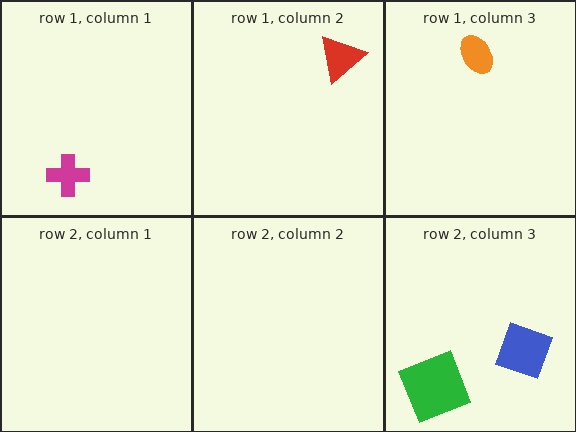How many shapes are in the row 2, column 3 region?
2.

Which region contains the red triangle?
The row 1, column 2 region.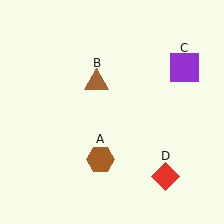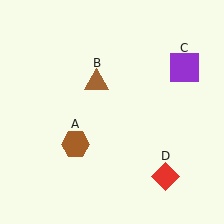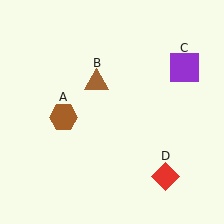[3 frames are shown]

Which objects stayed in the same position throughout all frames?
Brown triangle (object B) and purple square (object C) and red diamond (object D) remained stationary.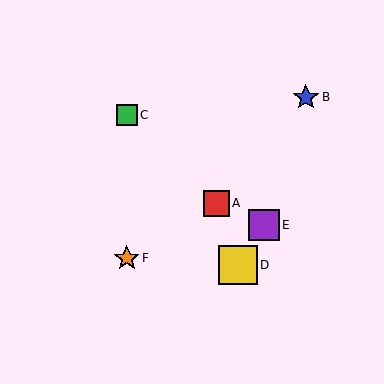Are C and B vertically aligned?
No, C is at x≈127 and B is at x≈306.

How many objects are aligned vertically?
2 objects (C, F) are aligned vertically.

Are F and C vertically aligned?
Yes, both are at x≈127.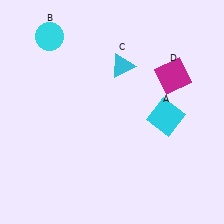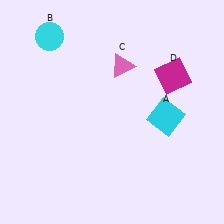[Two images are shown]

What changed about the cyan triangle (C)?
In Image 1, C is cyan. In Image 2, it changed to pink.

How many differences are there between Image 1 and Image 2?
There is 1 difference between the two images.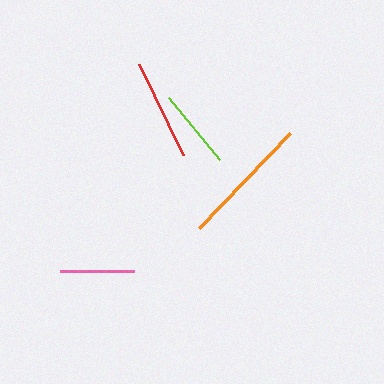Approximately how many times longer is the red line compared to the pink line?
The red line is approximately 1.4 times the length of the pink line.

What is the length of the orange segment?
The orange segment is approximately 132 pixels long.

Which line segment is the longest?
The orange line is the longest at approximately 132 pixels.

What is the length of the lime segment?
The lime segment is approximately 81 pixels long.